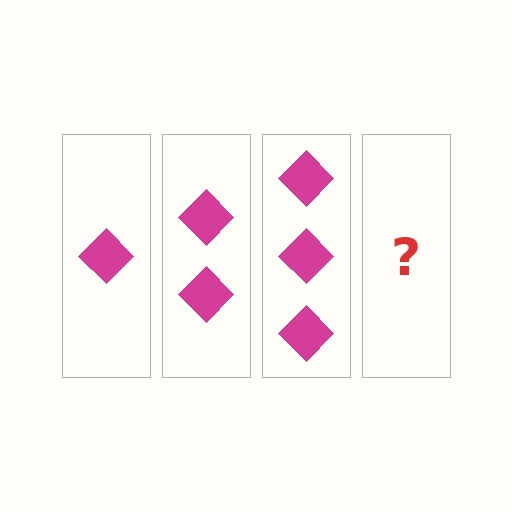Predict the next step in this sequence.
The next step is 4 diamonds.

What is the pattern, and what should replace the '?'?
The pattern is that each step adds one more diamond. The '?' should be 4 diamonds.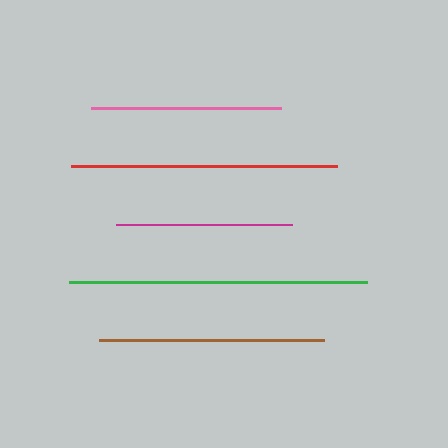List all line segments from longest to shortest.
From longest to shortest: green, red, brown, pink, magenta.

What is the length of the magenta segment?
The magenta segment is approximately 176 pixels long.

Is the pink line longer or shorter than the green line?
The green line is longer than the pink line.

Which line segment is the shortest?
The magenta line is the shortest at approximately 176 pixels.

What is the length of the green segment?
The green segment is approximately 299 pixels long.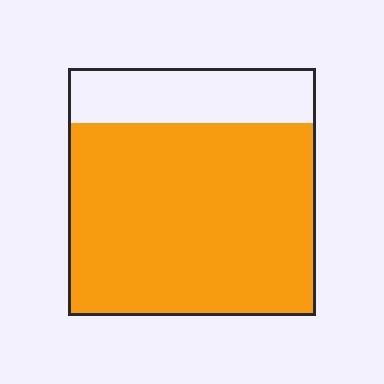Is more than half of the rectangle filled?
Yes.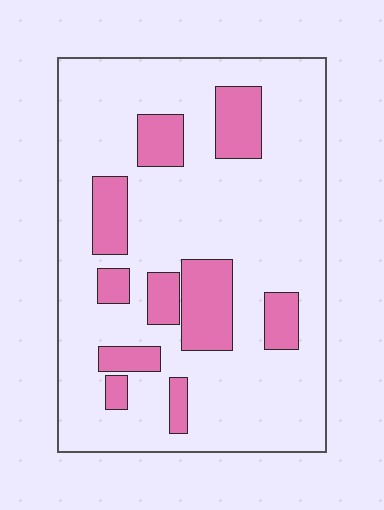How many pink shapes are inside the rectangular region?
10.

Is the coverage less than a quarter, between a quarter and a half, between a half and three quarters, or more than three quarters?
Less than a quarter.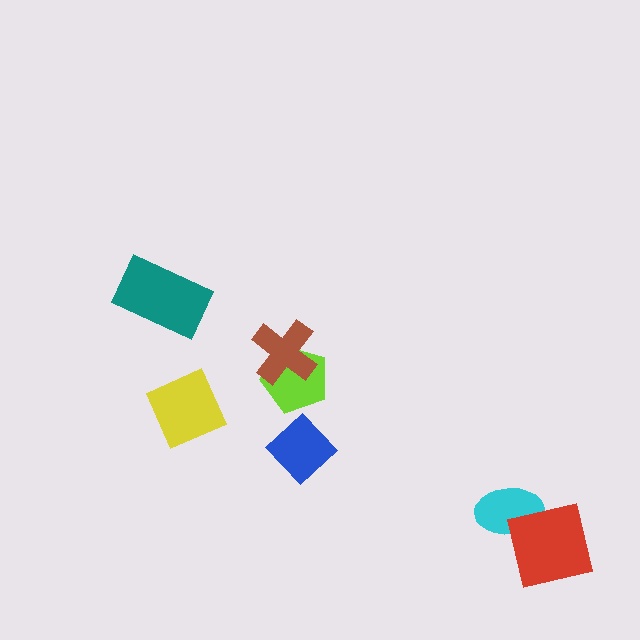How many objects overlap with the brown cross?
1 object overlaps with the brown cross.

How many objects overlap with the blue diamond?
0 objects overlap with the blue diamond.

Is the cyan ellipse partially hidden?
Yes, it is partially covered by another shape.